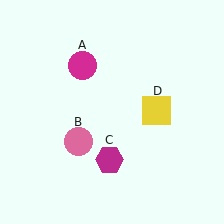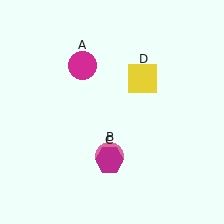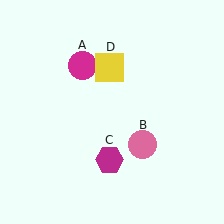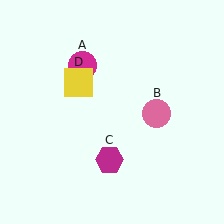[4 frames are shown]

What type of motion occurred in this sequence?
The pink circle (object B), yellow square (object D) rotated counterclockwise around the center of the scene.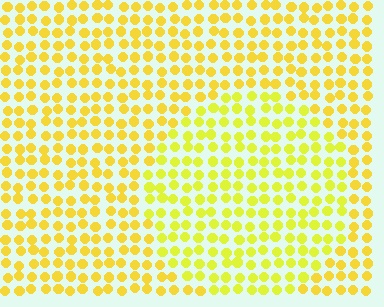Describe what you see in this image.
The image is filled with small yellow elements in a uniform arrangement. A circle-shaped region is visible where the elements are tinted to a slightly different hue, forming a subtle color boundary.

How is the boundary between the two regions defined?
The boundary is defined purely by a slight shift in hue (about 17 degrees). Spacing, size, and orientation are identical on both sides.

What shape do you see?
I see a circle.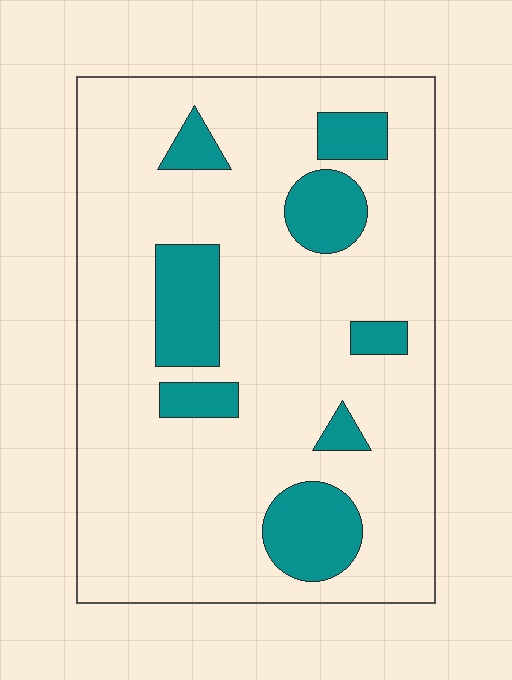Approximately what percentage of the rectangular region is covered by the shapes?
Approximately 20%.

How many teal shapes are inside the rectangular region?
8.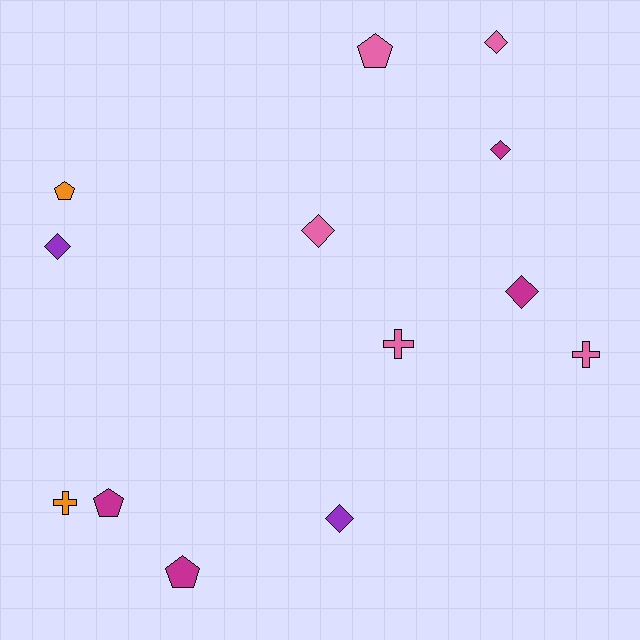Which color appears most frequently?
Pink, with 5 objects.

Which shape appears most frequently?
Diamond, with 6 objects.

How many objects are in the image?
There are 13 objects.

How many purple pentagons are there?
There are no purple pentagons.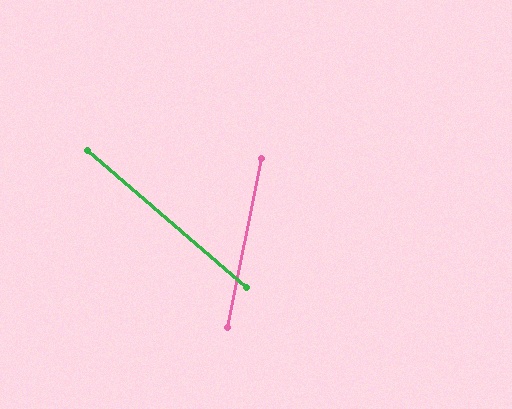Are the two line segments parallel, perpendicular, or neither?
Neither parallel nor perpendicular — they differ by about 60°.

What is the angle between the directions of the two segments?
Approximately 60 degrees.